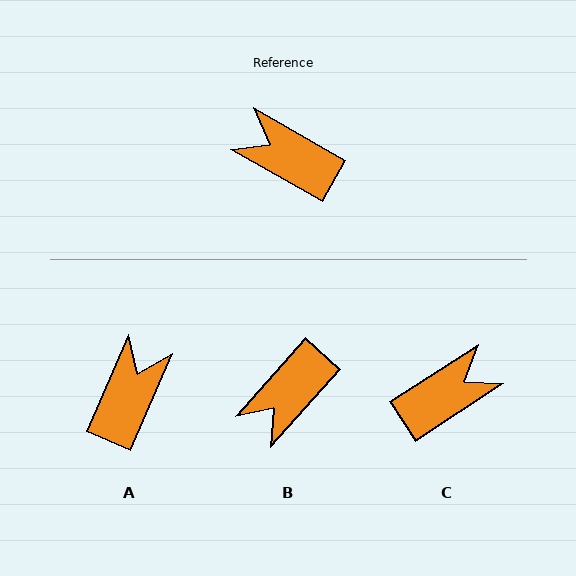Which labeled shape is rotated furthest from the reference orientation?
C, about 117 degrees away.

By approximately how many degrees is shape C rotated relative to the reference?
Approximately 117 degrees clockwise.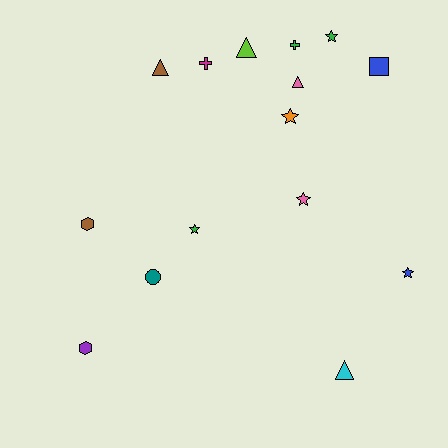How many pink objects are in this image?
There are 2 pink objects.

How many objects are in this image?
There are 15 objects.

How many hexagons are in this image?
There are 2 hexagons.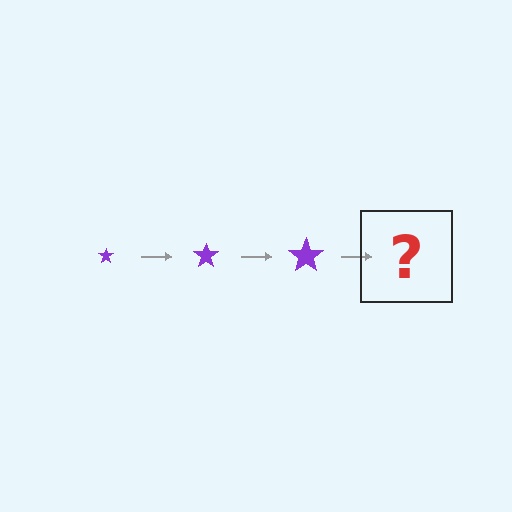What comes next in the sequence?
The next element should be a purple star, larger than the previous one.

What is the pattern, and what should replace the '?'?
The pattern is that the star gets progressively larger each step. The '?' should be a purple star, larger than the previous one.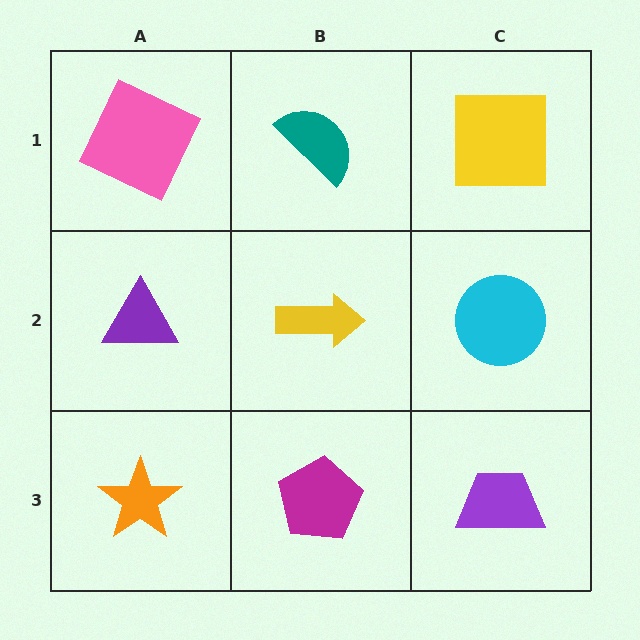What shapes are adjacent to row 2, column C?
A yellow square (row 1, column C), a purple trapezoid (row 3, column C), a yellow arrow (row 2, column B).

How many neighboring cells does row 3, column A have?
2.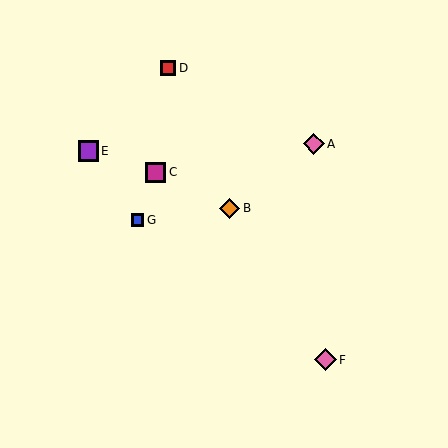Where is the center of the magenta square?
The center of the magenta square is at (156, 172).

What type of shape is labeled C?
Shape C is a magenta square.